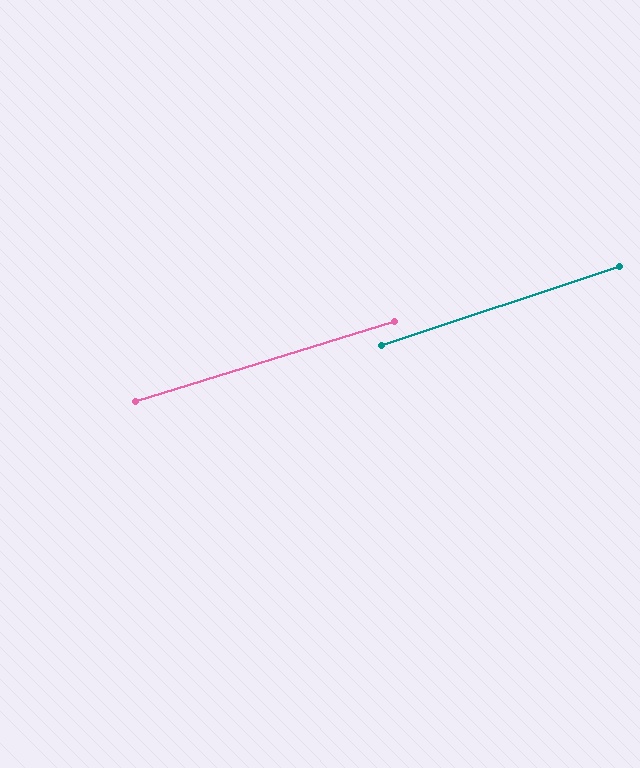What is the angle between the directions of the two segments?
Approximately 1 degree.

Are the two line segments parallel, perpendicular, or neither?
Parallel — their directions differ by only 1.3°.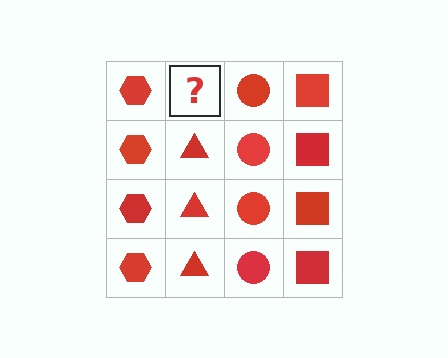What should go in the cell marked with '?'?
The missing cell should contain a red triangle.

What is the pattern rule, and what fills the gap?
The rule is that each column has a consistent shape. The gap should be filled with a red triangle.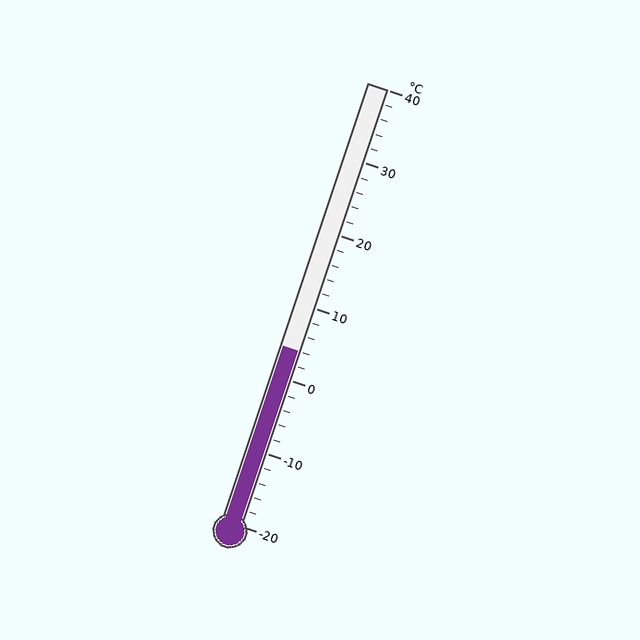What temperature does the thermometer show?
The thermometer shows approximately 4°C.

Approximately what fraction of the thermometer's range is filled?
The thermometer is filled to approximately 40% of its range.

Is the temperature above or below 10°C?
The temperature is below 10°C.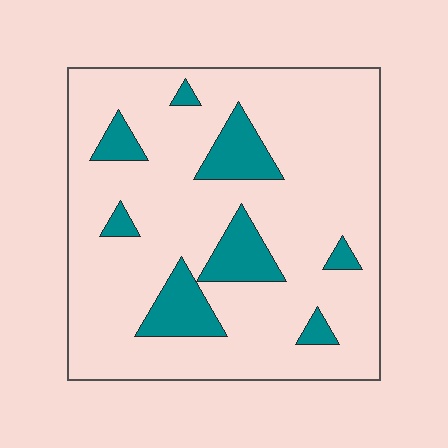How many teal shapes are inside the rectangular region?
8.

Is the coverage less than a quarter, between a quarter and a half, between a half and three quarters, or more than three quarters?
Less than a quarter.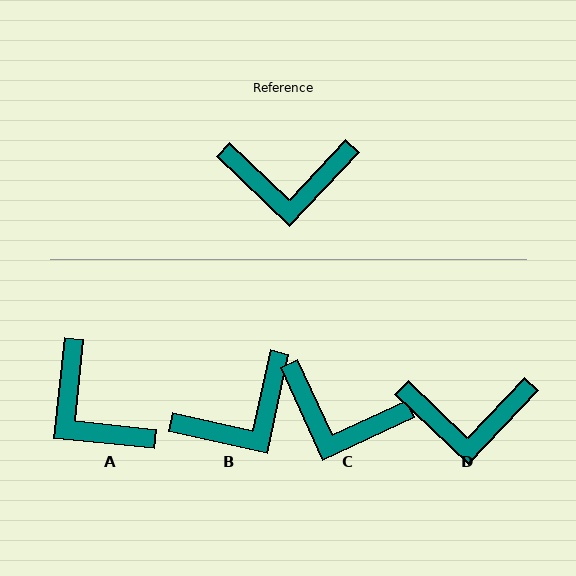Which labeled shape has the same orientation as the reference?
D.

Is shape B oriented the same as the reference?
No, it is off by about 31 degrees.